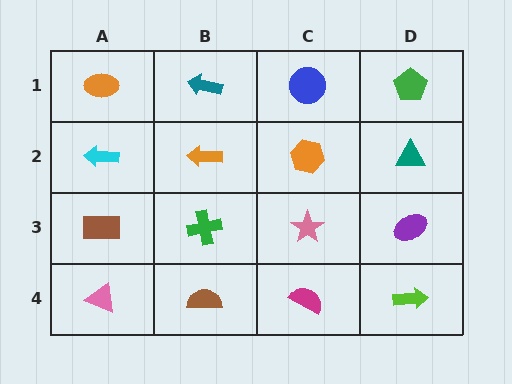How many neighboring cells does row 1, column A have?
2.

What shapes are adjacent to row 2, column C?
A blue circle (row 1, column C), a pink star (row 3, column C), an orange arrow (row 2, column B), a teal triangle (row 2, column D).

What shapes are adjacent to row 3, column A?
A cyan arrow (row 2, column A), a pink triangle (row 4, column A), a green cross (row 3, column B).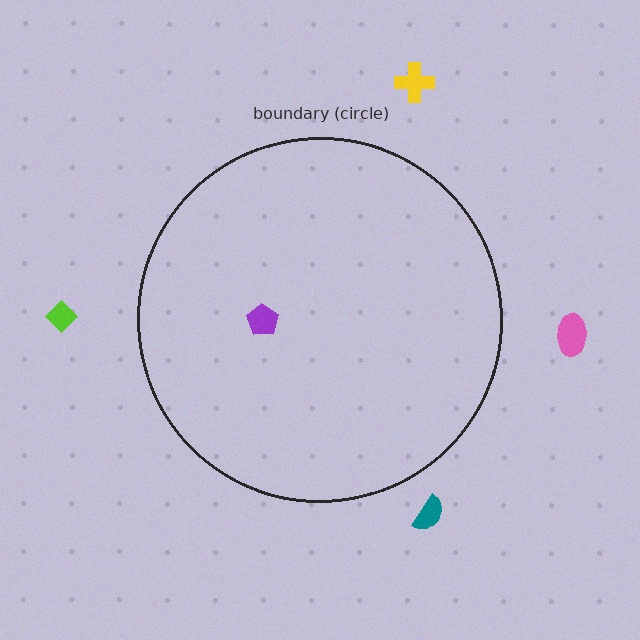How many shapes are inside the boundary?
1 inside, 4 outside.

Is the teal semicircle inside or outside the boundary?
Outside.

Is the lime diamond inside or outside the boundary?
Outside.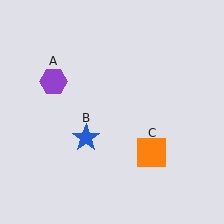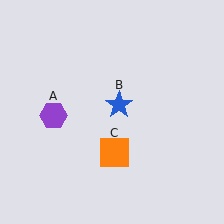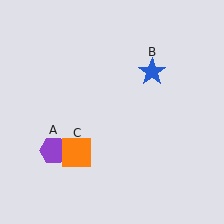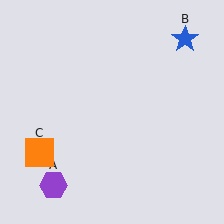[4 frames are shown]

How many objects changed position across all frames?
3 objects changed position: purple hexagon (object A), blue star (object B), orange square (object C).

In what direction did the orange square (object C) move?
The orange square (object C) moved left.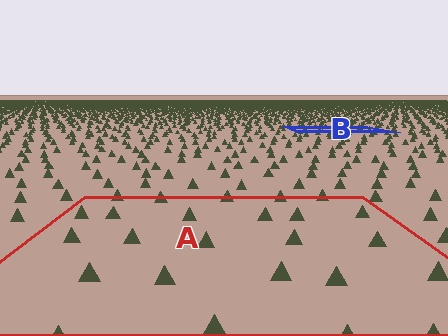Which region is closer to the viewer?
Region A is closer. The texture elements there are larger and more spread out.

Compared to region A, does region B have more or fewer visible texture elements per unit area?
Region B has more texture elements per unit area — they are packed more densely because it is farther away.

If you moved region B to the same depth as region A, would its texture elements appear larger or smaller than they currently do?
They would appear larger. At a closer depth, the same texture elements are projected at a bigger on-screen size.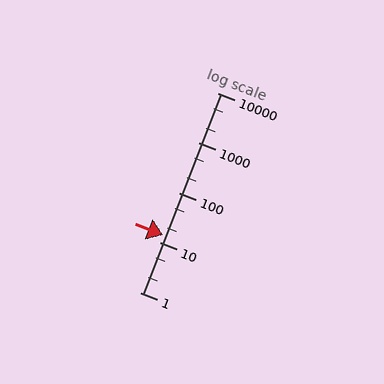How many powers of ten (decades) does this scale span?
The scale spans 4 decades, from 1 to 10000.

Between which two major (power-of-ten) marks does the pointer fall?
The pointer is between 10 and 100.